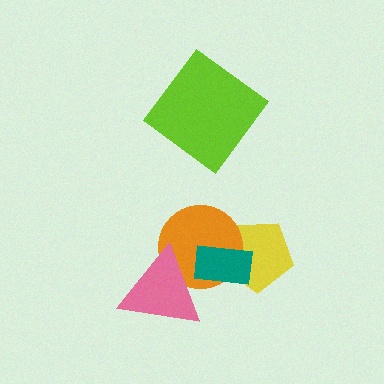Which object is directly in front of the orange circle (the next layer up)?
The teal rectangle is directly in front of the orange circle.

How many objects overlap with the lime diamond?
0 objects overlap with the lime diamond.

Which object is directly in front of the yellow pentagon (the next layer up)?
The orange circle is directly in front of the yellow pentagon.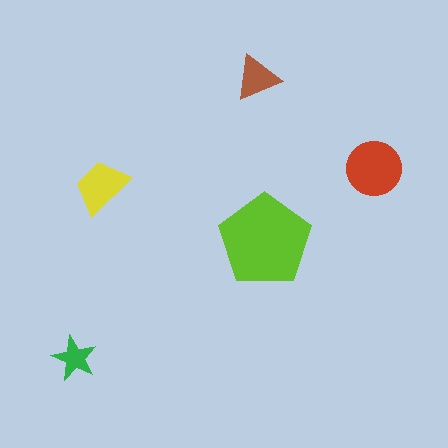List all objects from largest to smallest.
The lime pentagon, the red circle, the yellow trapezoid, the brown triangle, the green star.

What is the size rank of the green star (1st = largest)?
5th.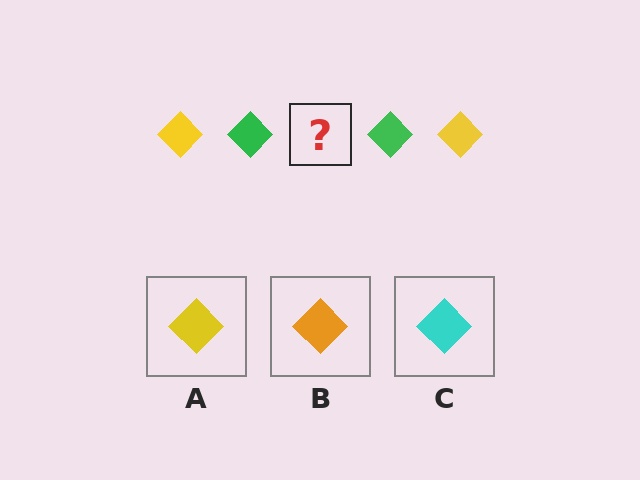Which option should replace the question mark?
Option A.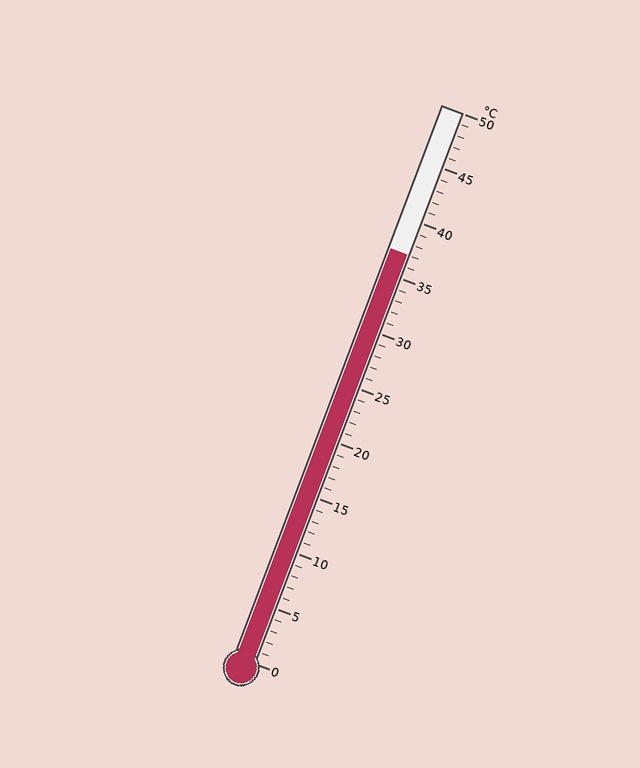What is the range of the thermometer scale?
The thermometer scale ranges from 0°C to 50°C.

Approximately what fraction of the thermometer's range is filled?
The thermometer is filled to approximately 75% of its range.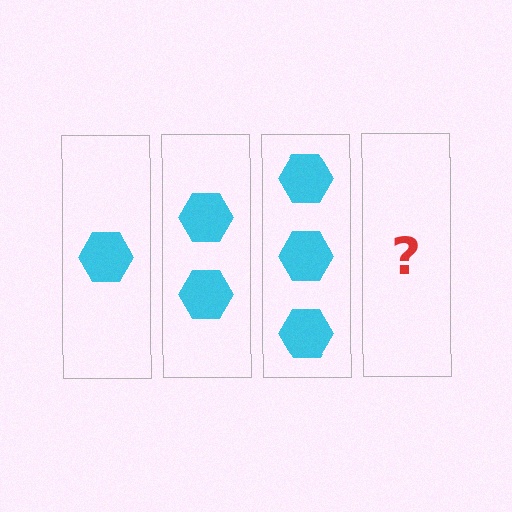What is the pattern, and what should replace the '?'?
The pattern is that each step adds one more hexagon. The '?' should be 4 hexagons.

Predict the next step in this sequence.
The next step is 4 hexagons.